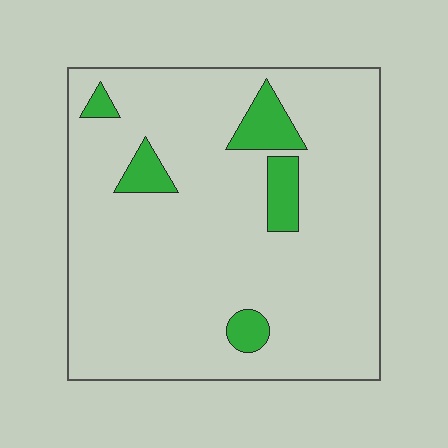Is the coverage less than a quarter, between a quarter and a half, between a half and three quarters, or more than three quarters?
Less than a quarter.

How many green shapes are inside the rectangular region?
5.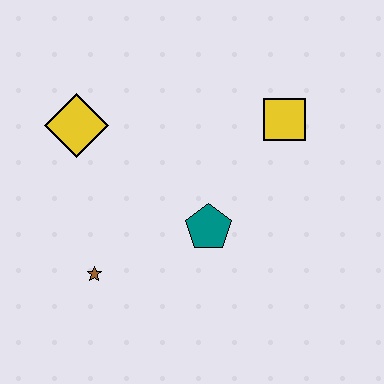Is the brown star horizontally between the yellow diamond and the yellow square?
Yes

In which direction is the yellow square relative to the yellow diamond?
The yellow square is to the right of the yellow diamond.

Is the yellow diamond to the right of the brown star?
No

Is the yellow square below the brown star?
No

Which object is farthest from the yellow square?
The brown star is farthest from the yellow square.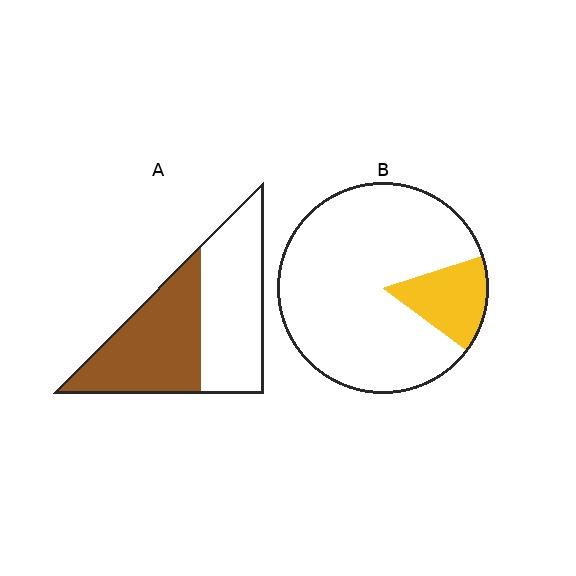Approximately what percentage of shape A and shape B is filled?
A is approximately 50% and B is approximately 15%.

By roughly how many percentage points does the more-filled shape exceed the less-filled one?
By roughly 35 percentage points (A over B).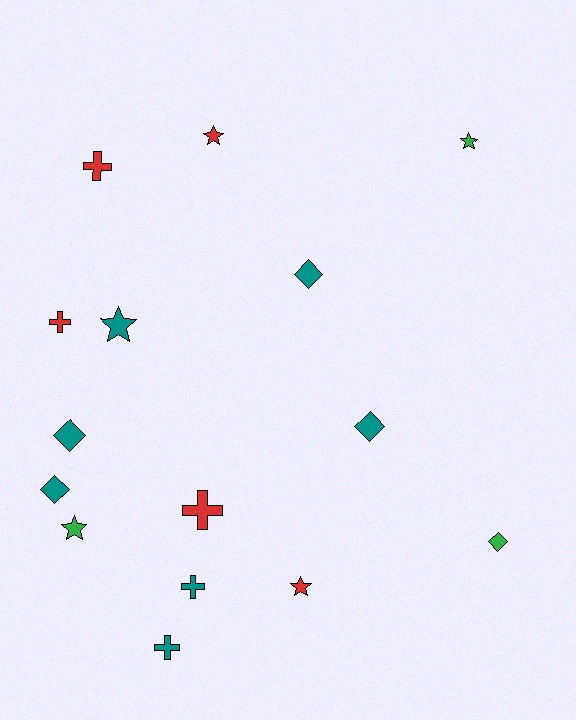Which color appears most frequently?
Teal, with 7 objects.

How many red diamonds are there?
There are no red diamonds.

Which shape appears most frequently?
Diamond, with 5 objects.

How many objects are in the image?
There are 15 objects.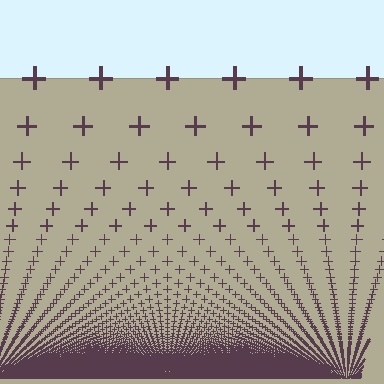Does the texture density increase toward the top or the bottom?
Density increases toward the bottom.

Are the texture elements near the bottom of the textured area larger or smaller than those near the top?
Smaller. The gradient is inverted — elements near the bottom are smaller and denser.